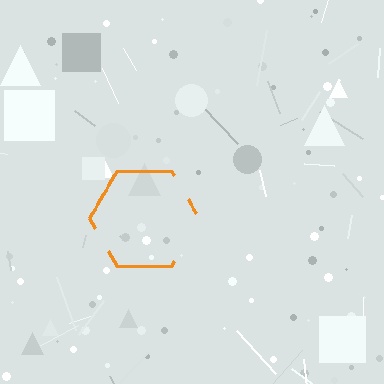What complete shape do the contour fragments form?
The contour fragments form a hexagon.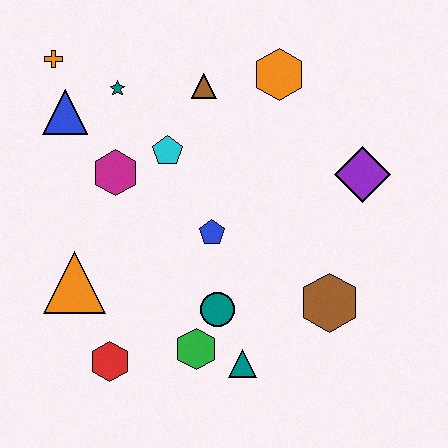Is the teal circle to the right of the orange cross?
Yes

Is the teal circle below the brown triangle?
Yes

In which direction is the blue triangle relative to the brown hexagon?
The blue triangle is to the left of the brown hexagon.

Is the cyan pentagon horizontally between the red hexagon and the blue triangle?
No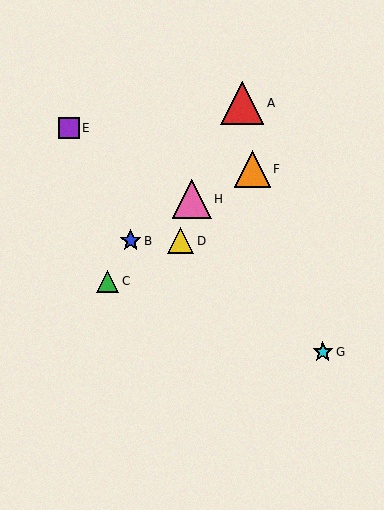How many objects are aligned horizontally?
2 objects (B, D) are aligned horizontally.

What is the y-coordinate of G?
Object G is at y≈352.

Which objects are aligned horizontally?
Objects B, D are aligned horizontally.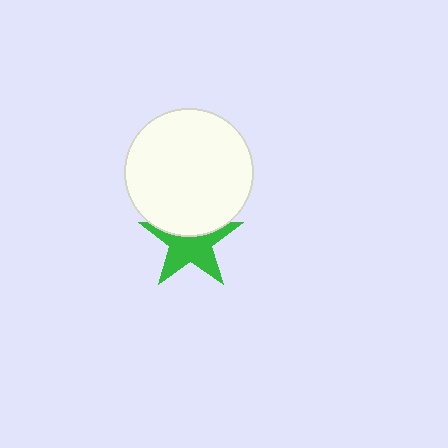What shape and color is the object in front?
The object in front is a white circle.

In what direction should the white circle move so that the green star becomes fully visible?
The white circle should move up. That is the shortest direction to clear the overlap and leave the green star fully visible.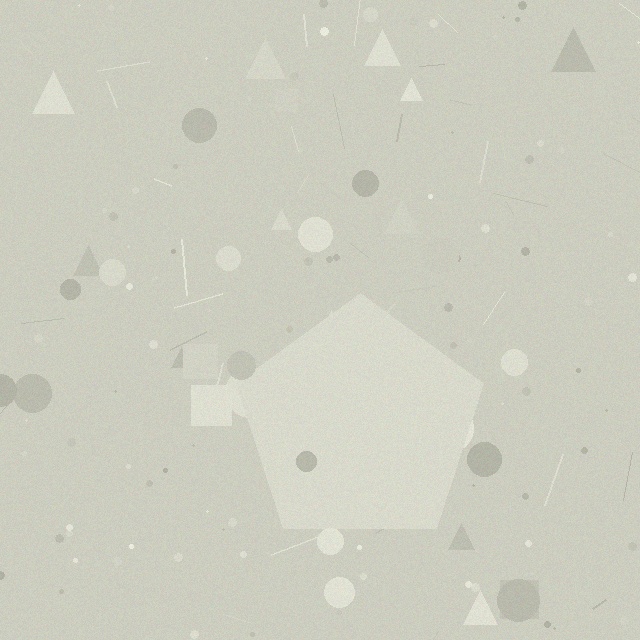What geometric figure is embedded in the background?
A pentagon is embedded in the background.